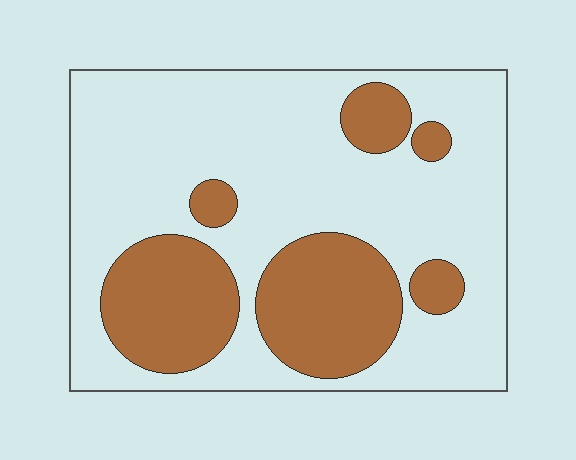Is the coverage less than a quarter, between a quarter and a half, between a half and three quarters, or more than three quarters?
Between a quarter and a half.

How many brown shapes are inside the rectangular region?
6.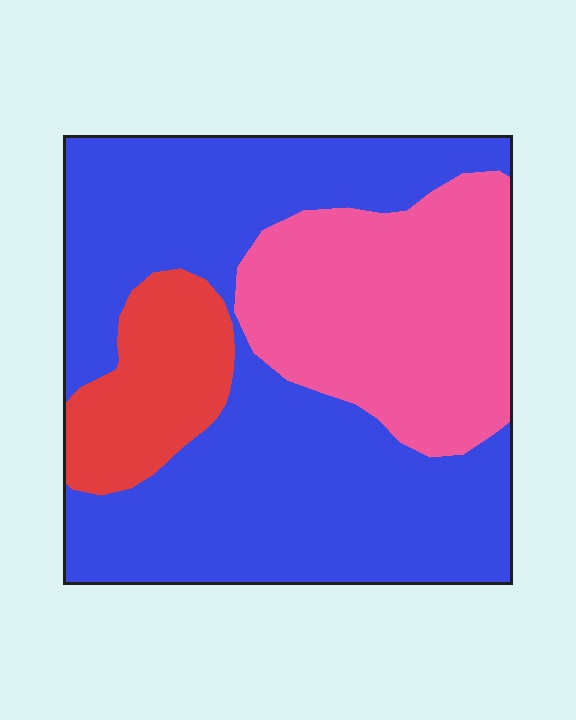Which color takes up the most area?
Blue, at roughly 60%.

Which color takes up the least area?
Red, at roughly 15%.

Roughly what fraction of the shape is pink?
Pink takes up between a quarter and a half of the shape.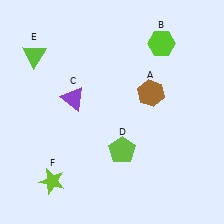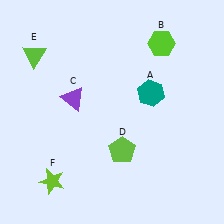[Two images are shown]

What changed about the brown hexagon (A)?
In Image 1, A is brown. In Image 2, it changed to teal.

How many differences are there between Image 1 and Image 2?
There is 1 difference between the two images.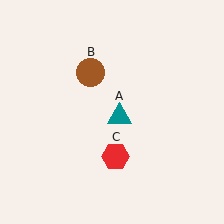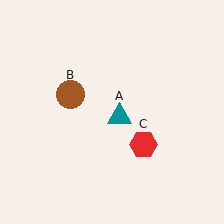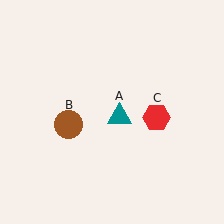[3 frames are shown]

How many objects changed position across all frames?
2 objects changed position: brown circle (object B), red hexagon (object C).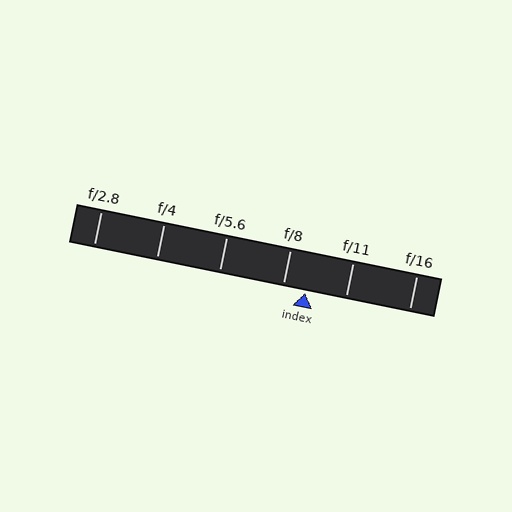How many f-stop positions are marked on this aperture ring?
There are 6 f-stop positions marked.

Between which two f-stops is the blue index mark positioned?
The index mark is between f/8 and f/11.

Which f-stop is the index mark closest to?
The index mark is closest to f/8.